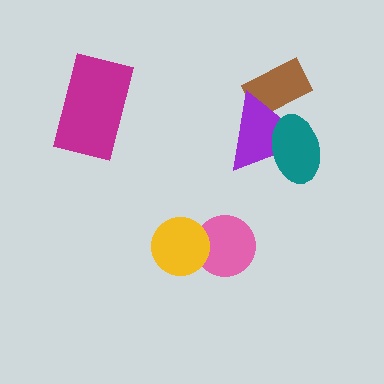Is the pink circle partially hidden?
Yes, it is partially covered by another shape.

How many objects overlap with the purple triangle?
2 objects overlap with the purple triangle.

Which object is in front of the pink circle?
The yellow circle is in front of the pink circle.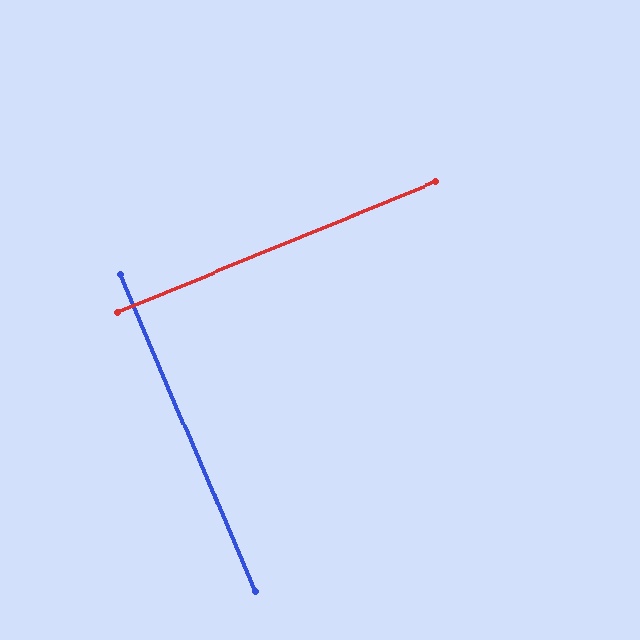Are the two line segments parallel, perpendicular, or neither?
Perpendicular — they meet at approximately 89°.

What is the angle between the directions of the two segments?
Approximately 89 degrees.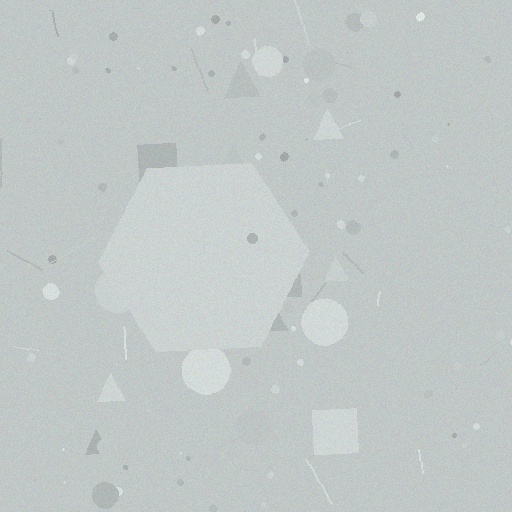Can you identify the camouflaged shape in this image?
The camouflaged shape is a hexagon.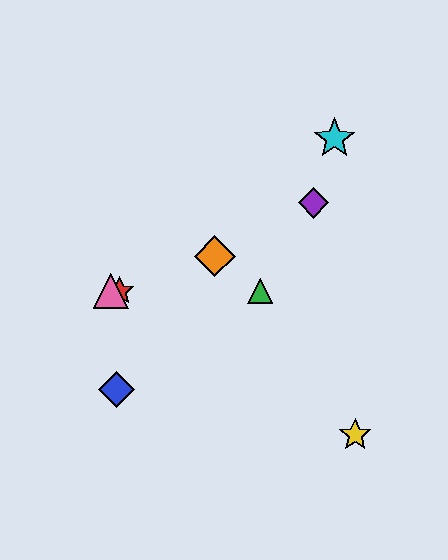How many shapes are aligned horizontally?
3 shapes (the red star, the green triangle, the pink triangle) are aligned horizontally.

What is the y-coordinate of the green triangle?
The green triangle is at y≈291.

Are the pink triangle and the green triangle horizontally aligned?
Yes, both are at y≈291.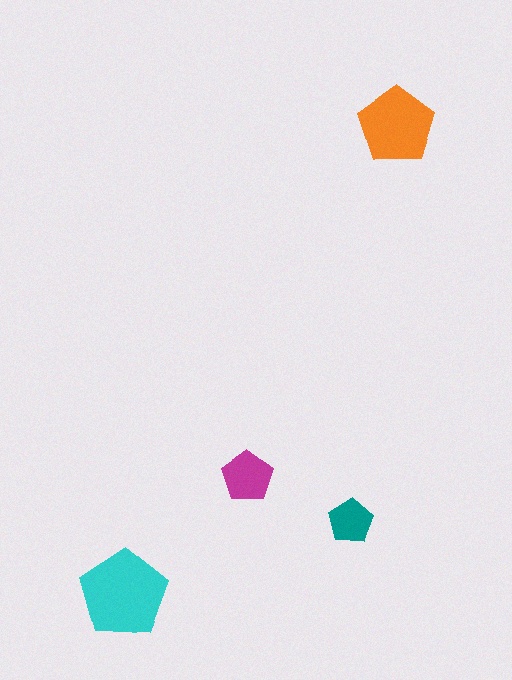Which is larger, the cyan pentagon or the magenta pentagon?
The cyan one.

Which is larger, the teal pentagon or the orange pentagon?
The orange one.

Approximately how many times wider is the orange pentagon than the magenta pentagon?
About 1.5 times wider.